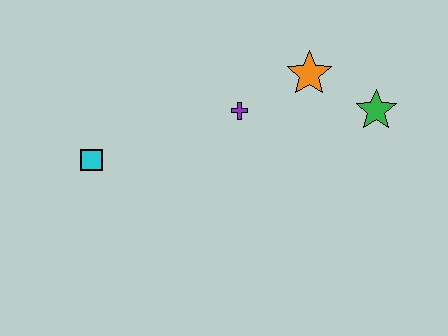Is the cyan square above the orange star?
No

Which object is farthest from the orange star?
The cyan square is farthest from the orange star.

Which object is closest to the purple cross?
The orange star is closest to the purple cross.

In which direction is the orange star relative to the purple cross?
The orange star is to the right of the purple cross.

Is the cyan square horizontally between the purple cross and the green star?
No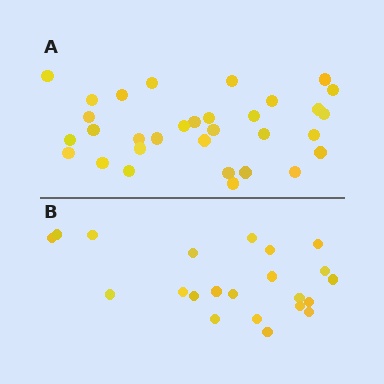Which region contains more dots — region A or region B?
Region A (the top region) has more dots.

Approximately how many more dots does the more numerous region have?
Region A has roughly 10 or so more dots than region B.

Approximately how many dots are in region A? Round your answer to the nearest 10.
About 30 dots. (The exact count is 32, which rounds to 30.)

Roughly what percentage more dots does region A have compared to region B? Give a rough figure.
About 45% more.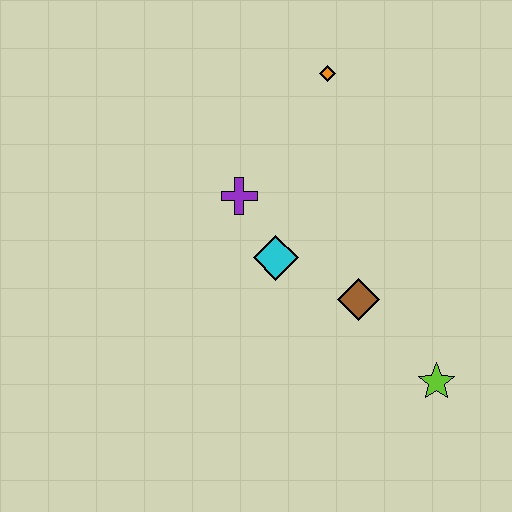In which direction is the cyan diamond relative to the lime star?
The cyan diamond is to the left of the lime star.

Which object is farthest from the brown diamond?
The orange diamond is farthest from the brown diamond.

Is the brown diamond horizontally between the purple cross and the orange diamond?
No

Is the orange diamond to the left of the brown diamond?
Yes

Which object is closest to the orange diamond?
The purple cross is closest to the orange diamond.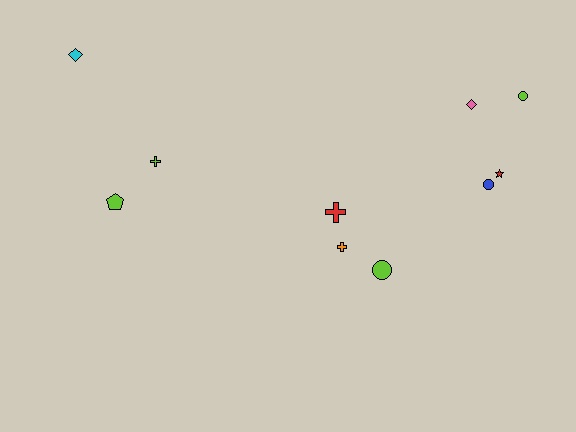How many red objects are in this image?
There are 2 red objects.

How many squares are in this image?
There are no squares.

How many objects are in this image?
There are 10 objects.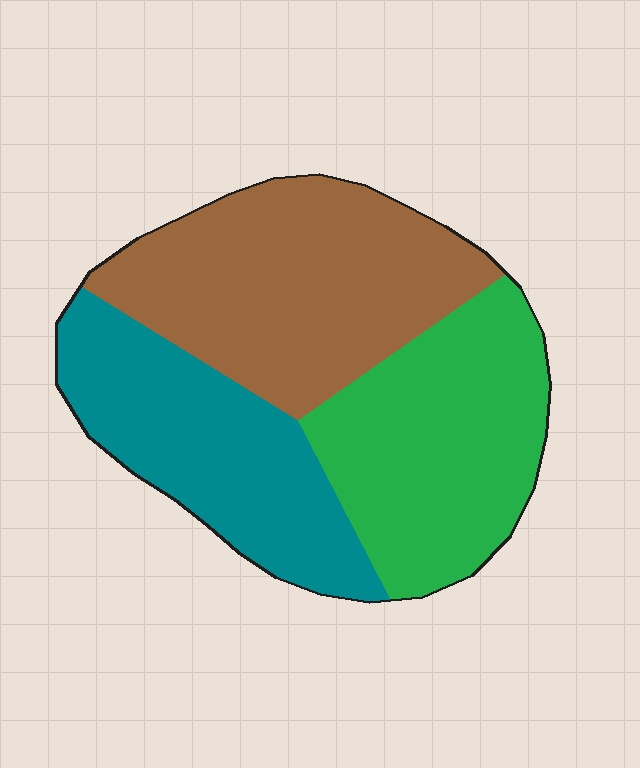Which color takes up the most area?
Brown, at roughly 40%.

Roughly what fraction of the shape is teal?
Teal covers 29% of the shape.